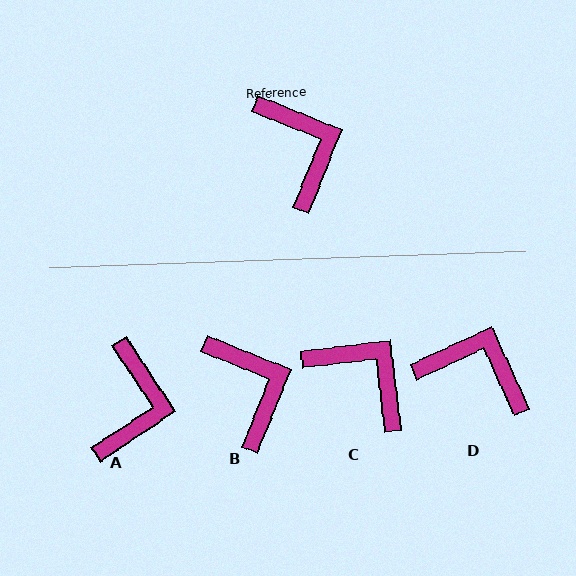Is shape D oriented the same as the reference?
No, it is off by about 46 degrees.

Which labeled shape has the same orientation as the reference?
B.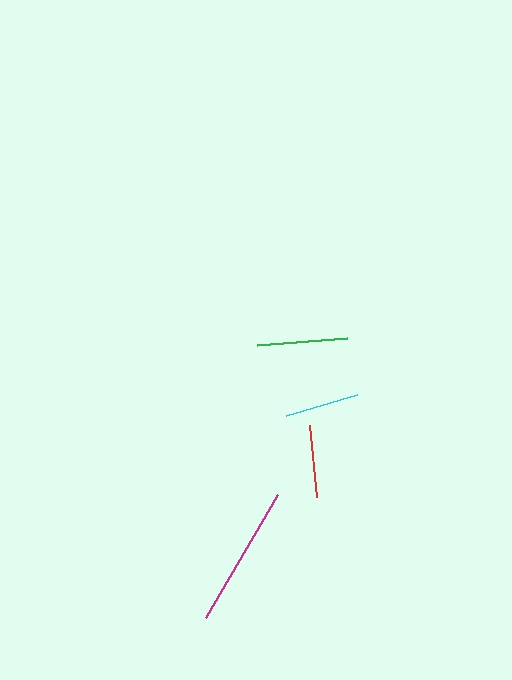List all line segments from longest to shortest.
From longest to shortest: magenta, green, cyan, red.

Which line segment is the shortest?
The red line is the shortest at approximately 73 pixels.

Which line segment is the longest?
The magenta line is the longest at approximately 142 pixels.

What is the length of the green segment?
The green segment is approximately 90 pixels long.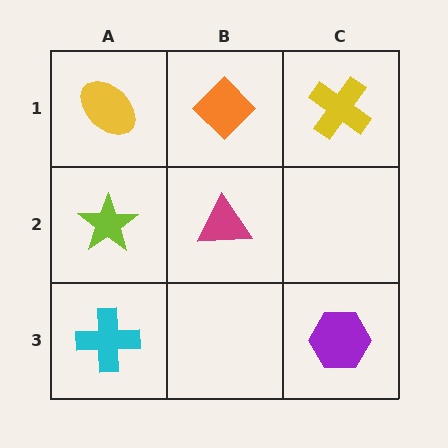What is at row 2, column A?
A lime star.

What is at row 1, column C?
A yellow cross.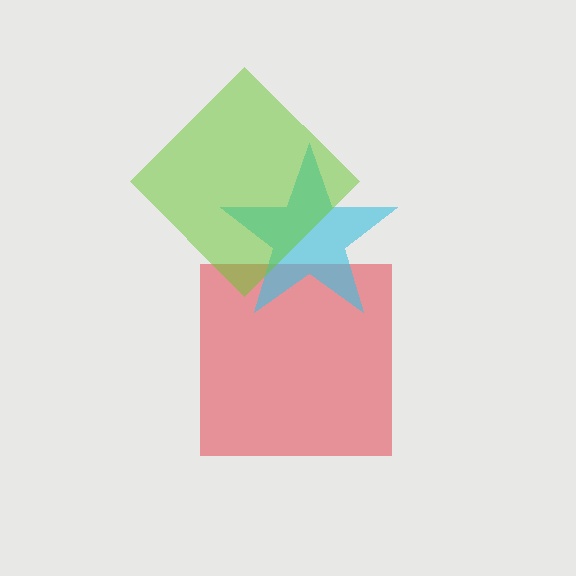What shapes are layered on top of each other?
The layered shapes are: a red square, a cyan star, a lime diamond.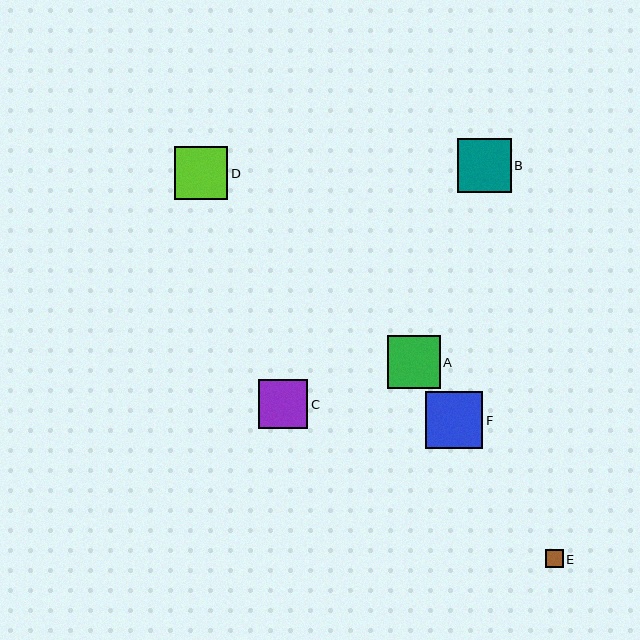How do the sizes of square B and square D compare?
Square B and square D are approximately the same size.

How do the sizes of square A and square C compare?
Square A and square C are approximately the same size.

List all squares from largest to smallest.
From largest to smallest: F, B, D, A, C, E.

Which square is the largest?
Square F is the largest with a size of approximately 57 pixels.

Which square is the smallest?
Square E is the smallest with a size of approximately 18 pixels.